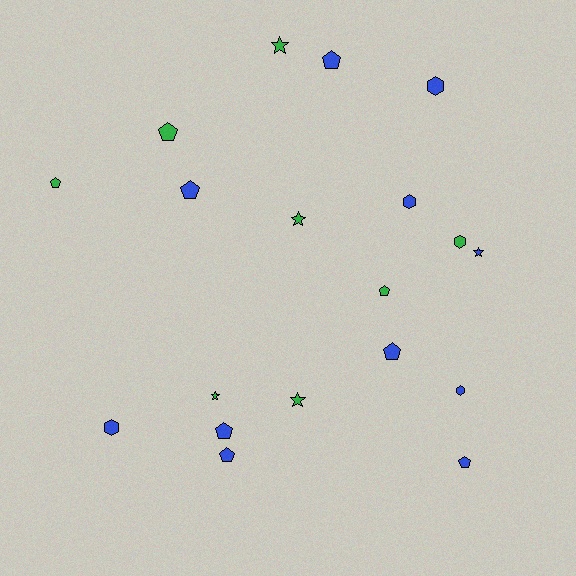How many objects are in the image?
There are 19 objects.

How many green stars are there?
There are 4 green stars.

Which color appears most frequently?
Blue, with 11 objects.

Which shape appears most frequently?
Pentagon, with 9 objects.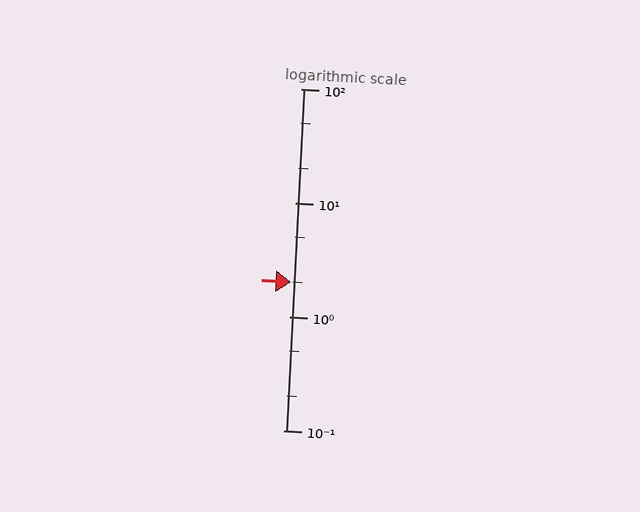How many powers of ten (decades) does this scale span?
The scale spans 3 decades, from 0.1 to 100.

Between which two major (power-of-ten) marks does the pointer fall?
The pointer is between 1 and 10.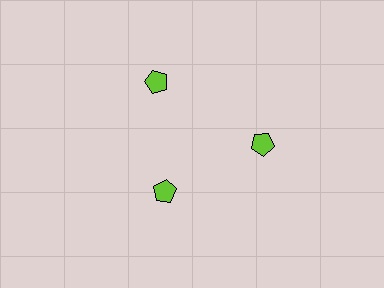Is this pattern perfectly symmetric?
No. The 3 lime pentagons are arranged in a ring, but one element near the 7 o'clock position is pulled inward toward the center, breaking the 3-fold rotational symmetry.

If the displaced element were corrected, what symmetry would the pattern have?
It would have 3-fold rotational symmetry — the pattern would map onto itself every 120 degrees.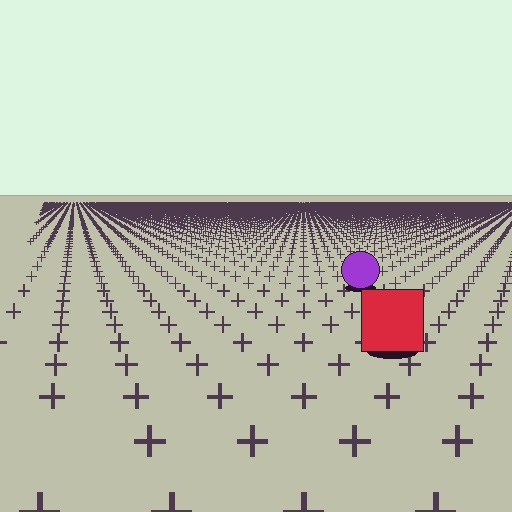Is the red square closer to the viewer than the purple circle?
Yes. The red square is closer — you can tell from the texture gradient: the ground texture is coarser near it.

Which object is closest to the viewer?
The red square is closest. The texture marks near it are larger and more spread out.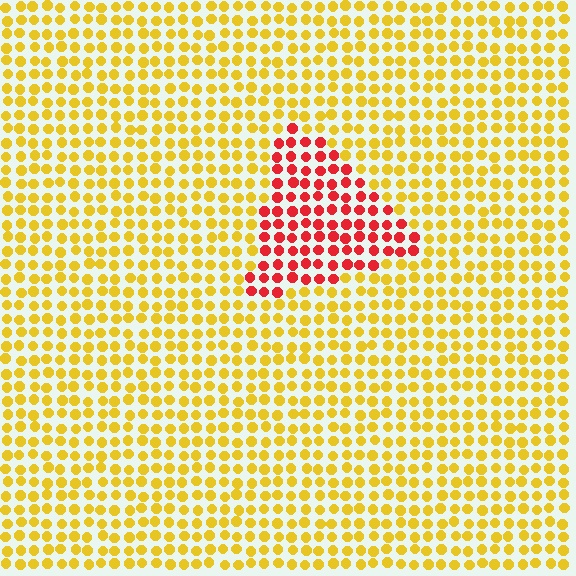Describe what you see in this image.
The image is filled with small yellow elements in a uniform arrangement. A triangle-shaped region is visible where the elements are tinted to a slightly different hue, forming a subtle color boundary.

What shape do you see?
I see a triangle.